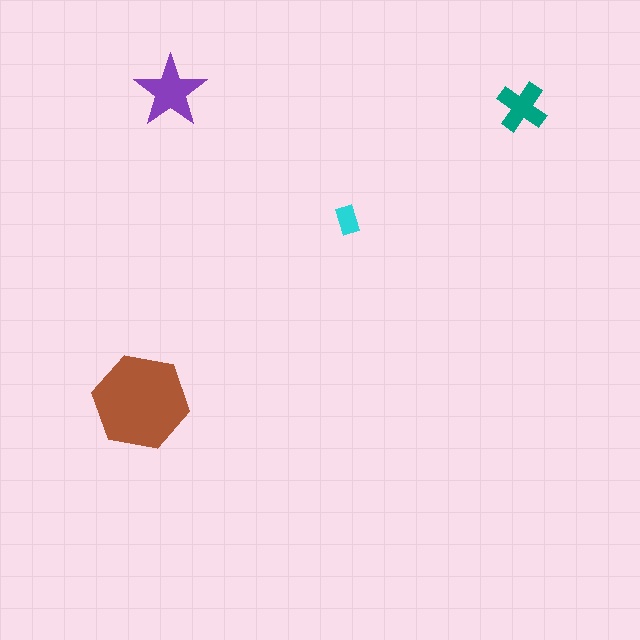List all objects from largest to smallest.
The brown hexagon, the purple star, the teal cross, the cyan rectangle.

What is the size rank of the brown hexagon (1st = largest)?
1st.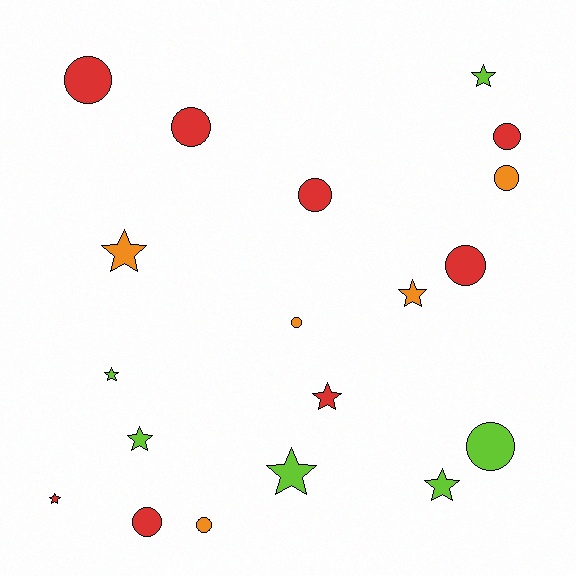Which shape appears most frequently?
Circle, with 10 objects.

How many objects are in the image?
There are 19 objects.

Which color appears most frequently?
Red, with 8 objects.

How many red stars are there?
There are 2 red stars.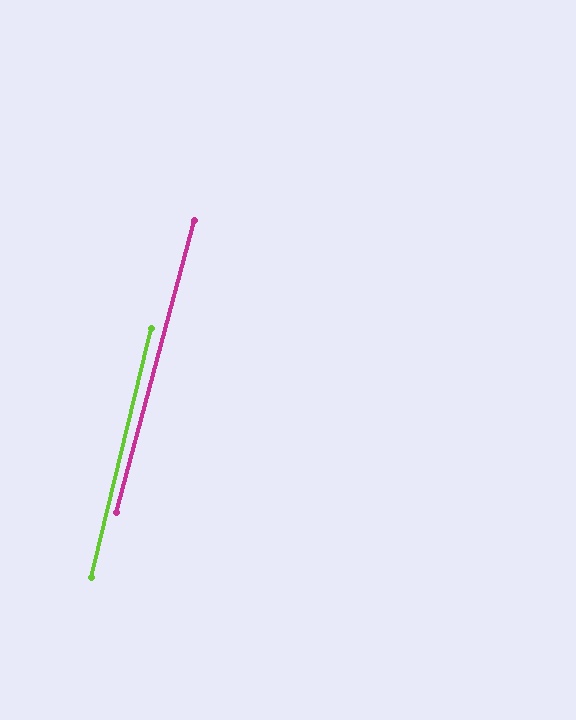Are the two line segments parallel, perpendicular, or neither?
Parallel — their directions differ by only 1.3°.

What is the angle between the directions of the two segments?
Approximately 1 degree.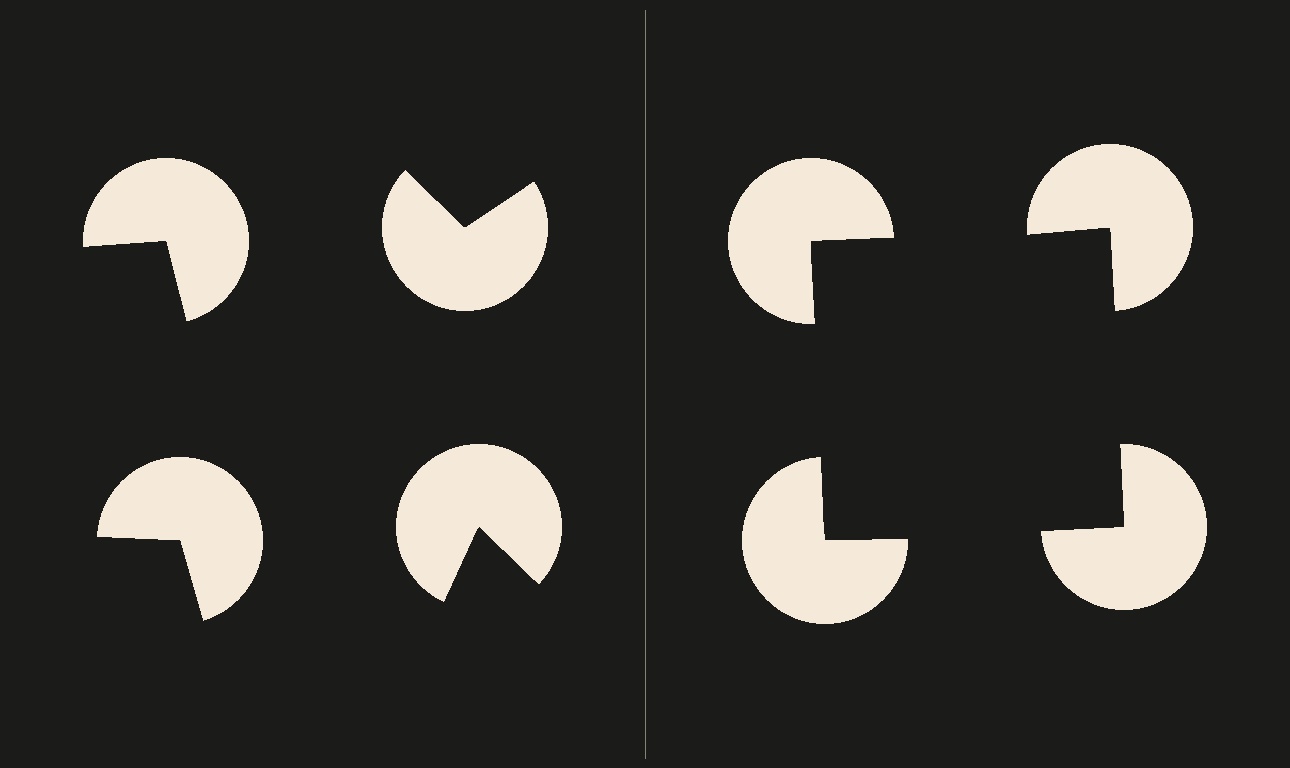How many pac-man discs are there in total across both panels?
8 — 4 on each side.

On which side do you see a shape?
An illusory square appears on the right side. On the left side the wedge cuts are rotated, so no coherent shape forms.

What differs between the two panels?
The pac-man discs are positioned identically on both sides; only the wedge orientations differ. On the right they align to a square; on the left they are misaligned.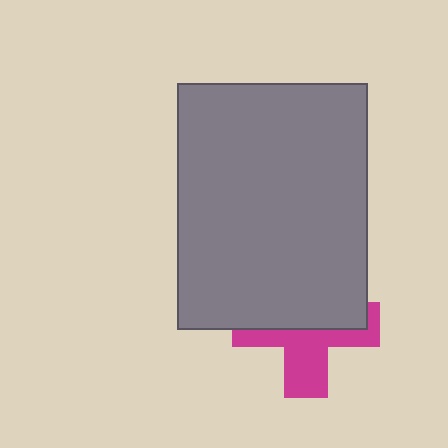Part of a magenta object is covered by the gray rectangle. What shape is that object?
It is a cross.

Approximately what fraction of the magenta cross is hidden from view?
Roughly 54% of the magenta cross is hidden behind the gray rectangle.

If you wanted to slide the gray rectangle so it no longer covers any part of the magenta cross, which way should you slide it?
Slide it up — that is the most direct way to separate the two shapes.